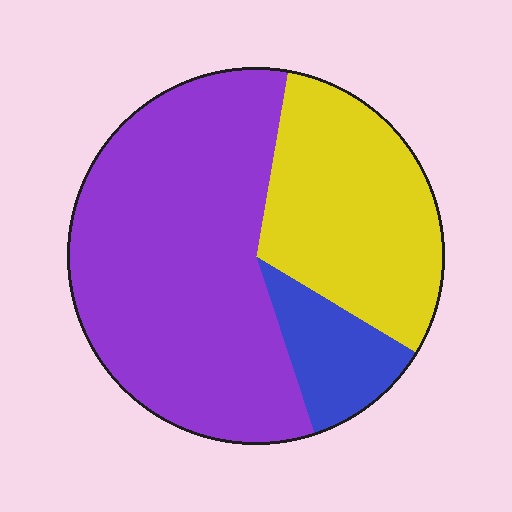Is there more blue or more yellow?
Yellow.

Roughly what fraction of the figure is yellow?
Yellow takes up about one third (1/3) of the figure.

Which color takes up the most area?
Purple, at roughly 60%.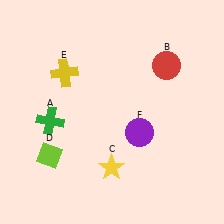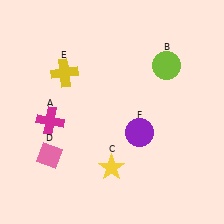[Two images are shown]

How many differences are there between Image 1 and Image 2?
There are 3 differences between the two images.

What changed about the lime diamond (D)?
In Image 1, D is lime. In Image 2, it changed to pink.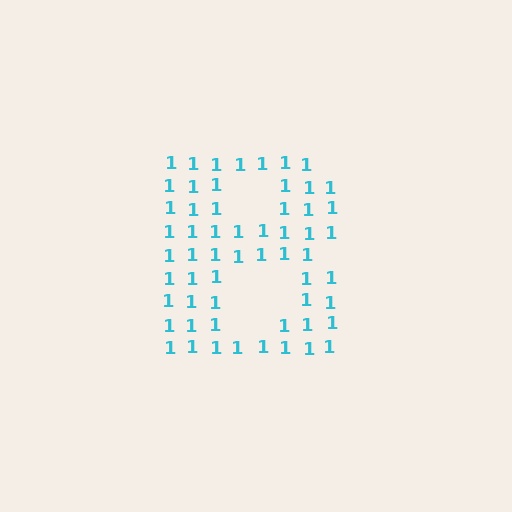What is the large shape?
The large shape is the letter B.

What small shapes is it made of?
It is made of small digit 1's.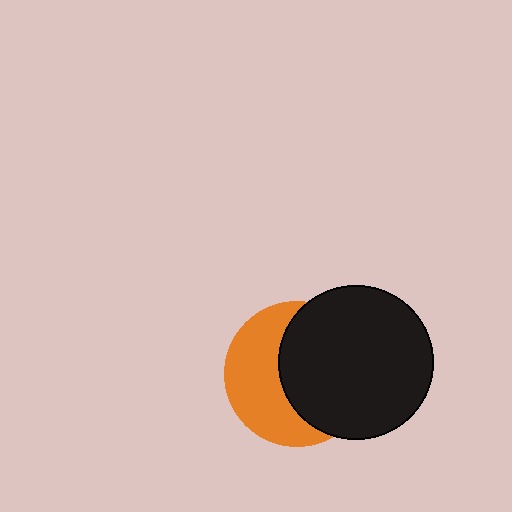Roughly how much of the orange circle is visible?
About half of it is visible (roughly 46%).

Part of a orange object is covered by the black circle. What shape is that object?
It is a circle.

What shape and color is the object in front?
The object in front is a black circle.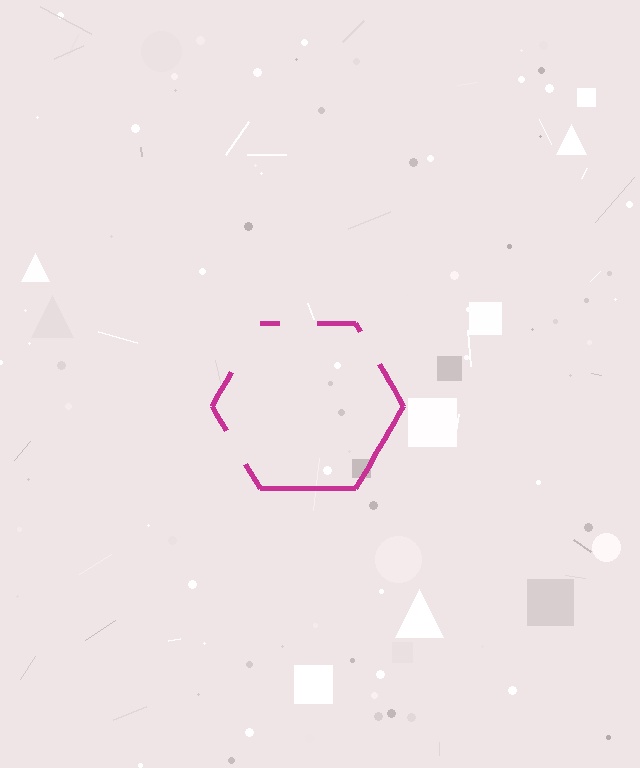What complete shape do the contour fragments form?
The contour fragments form a hexagon.